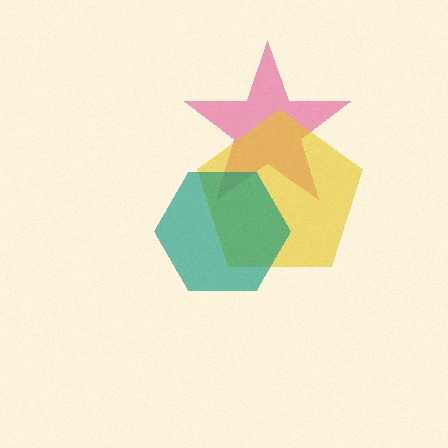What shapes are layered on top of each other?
The layered shapes are: a magenta star, a yellow pentagon, a teal hexagon.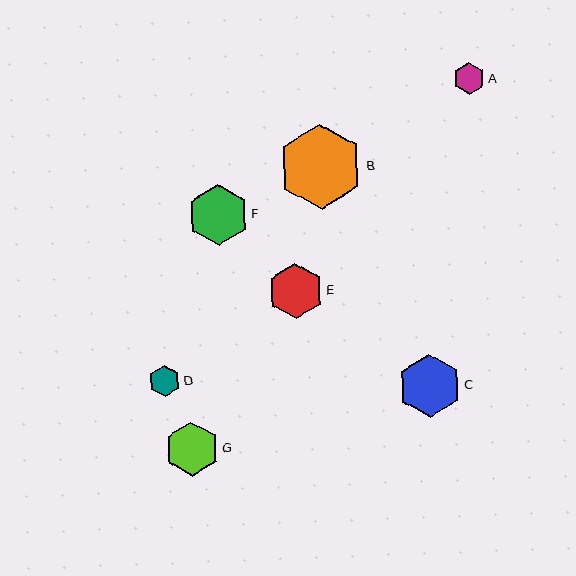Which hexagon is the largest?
Hexagon B is the largest with a size of approximately 85 pixels.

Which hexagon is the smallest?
Hexagon D is the smallest with a size of approximately 31 pixels.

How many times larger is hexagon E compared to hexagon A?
Hexagon E is approximately 1.8 times the size of hexagon A.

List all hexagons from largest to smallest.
From largest to smallest: B, C, F, E, G, A, D.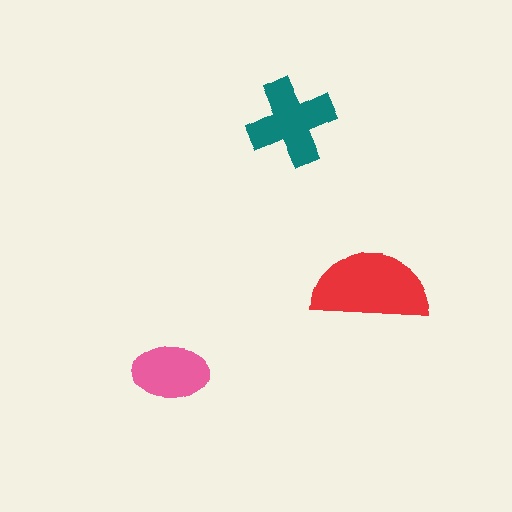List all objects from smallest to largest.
The pink ellipse, the teal cross, the red semicircle.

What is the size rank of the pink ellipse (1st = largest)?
3rd.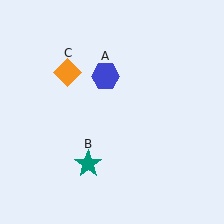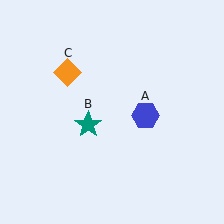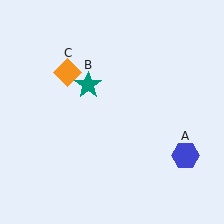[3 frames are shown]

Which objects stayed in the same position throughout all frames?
Orange diamond (object C) remained stationary.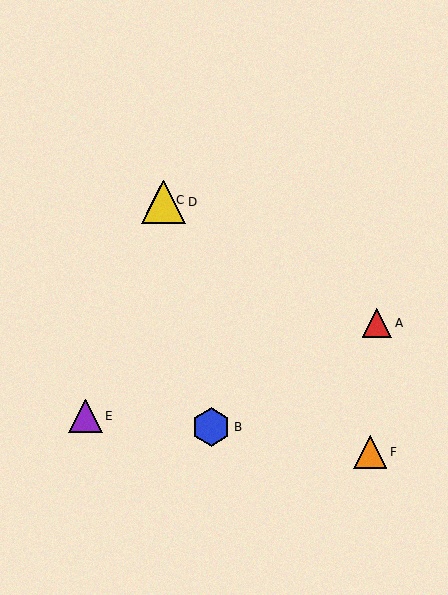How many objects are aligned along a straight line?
3 objects (A, C, D) are aligned along a straight line.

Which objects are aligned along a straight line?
Objects A, C, D are aligned along a straight line.